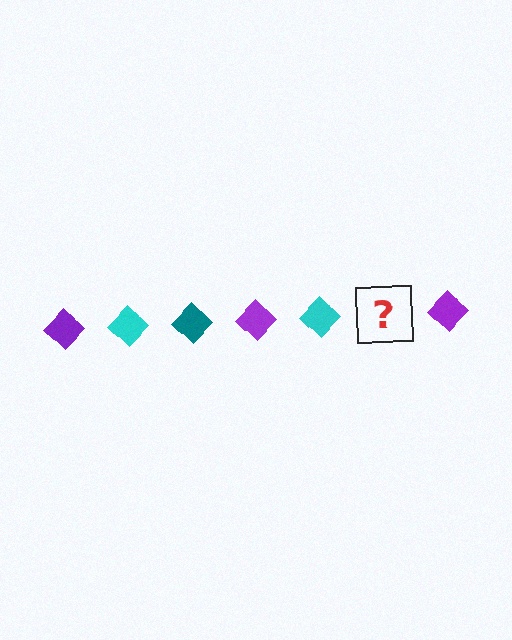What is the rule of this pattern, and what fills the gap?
The rule is that the pattern cycles through purple, cyan, teal diamonds. The gap should be filled with a teal diamond.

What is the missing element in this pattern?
The missing element is a teal diamond.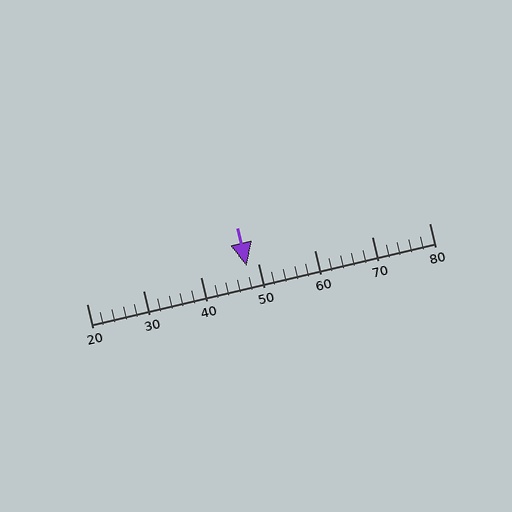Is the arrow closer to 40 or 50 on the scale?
The arrow is closer to 50.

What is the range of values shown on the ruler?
The ruler shows values from 20 to 80.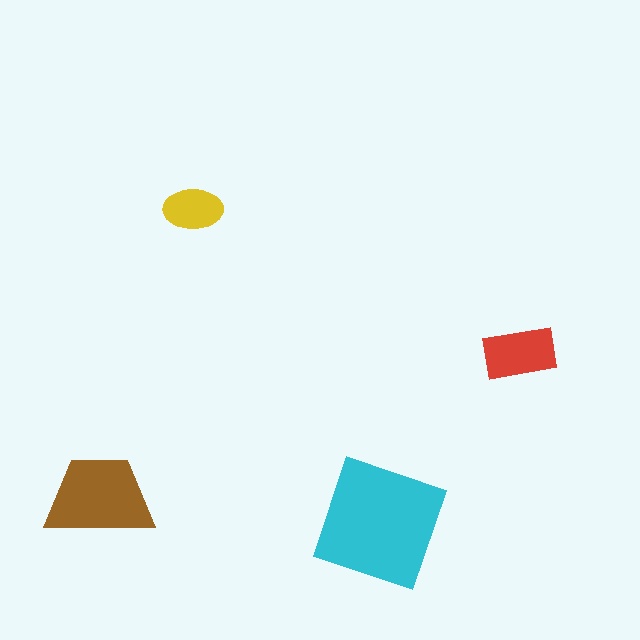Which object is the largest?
The cyan square.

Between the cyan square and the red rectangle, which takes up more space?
The cyan square.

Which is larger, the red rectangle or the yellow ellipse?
The red rectangle.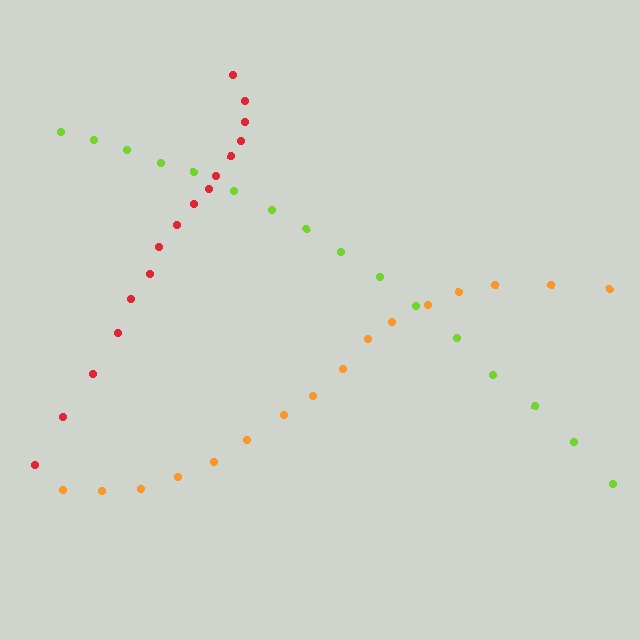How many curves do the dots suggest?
There are 3 distinct paths.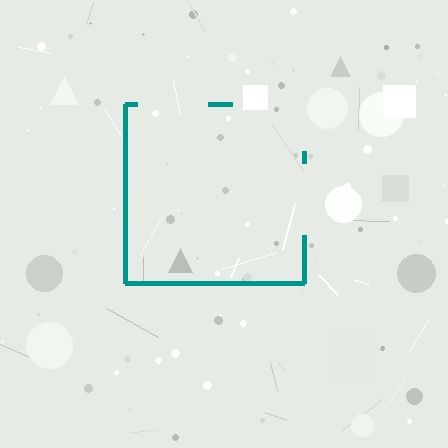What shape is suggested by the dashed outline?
The dashed outline suggests a square.